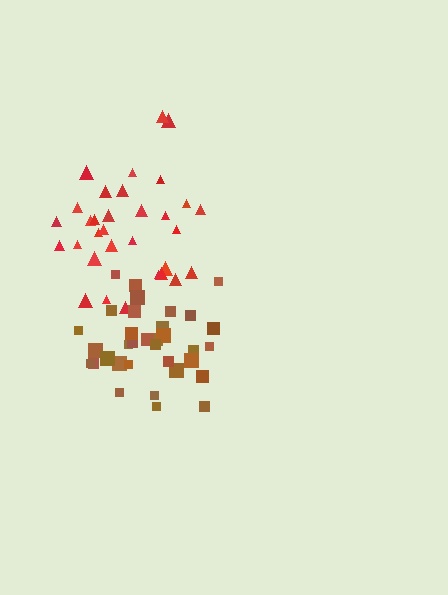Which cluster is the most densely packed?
Brown.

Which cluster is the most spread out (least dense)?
Red.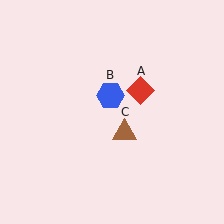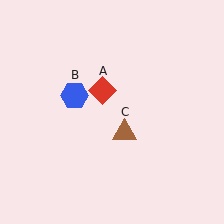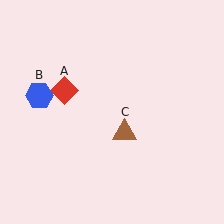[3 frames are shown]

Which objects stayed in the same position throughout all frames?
Brown triangle (object C) remained stationary.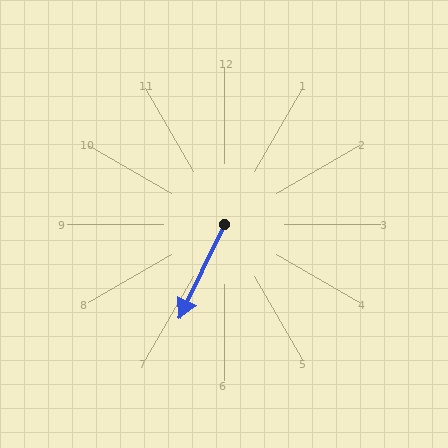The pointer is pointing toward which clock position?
Roughly 7 o'clock.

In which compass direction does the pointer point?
Southwest.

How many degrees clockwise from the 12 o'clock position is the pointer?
Approximately 206 degrees.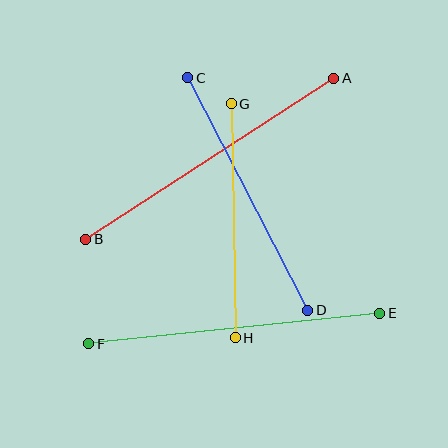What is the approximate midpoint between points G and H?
The midpoint is at approximately (233, 221) pixels.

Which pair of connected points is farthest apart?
Points A and B are farthest apart.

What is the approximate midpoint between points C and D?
The midpoint is at approximately (248, 194) pixels.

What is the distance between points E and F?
The distance is approximately 292 pixels.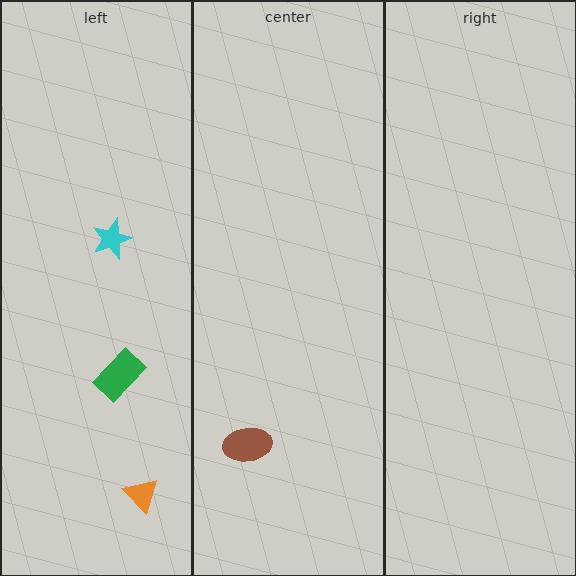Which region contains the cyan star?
The left region.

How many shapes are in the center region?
1.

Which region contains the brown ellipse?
The center region.